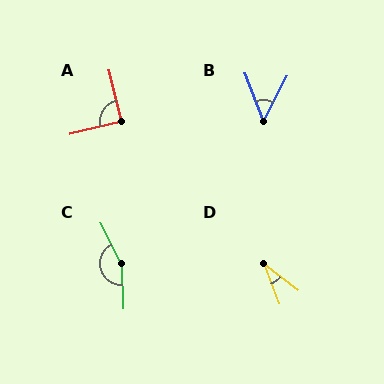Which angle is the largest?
C, at approximately 155 degrees.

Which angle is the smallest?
D, at approximately 32 degrees.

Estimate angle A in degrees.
Approximately 90 degrees.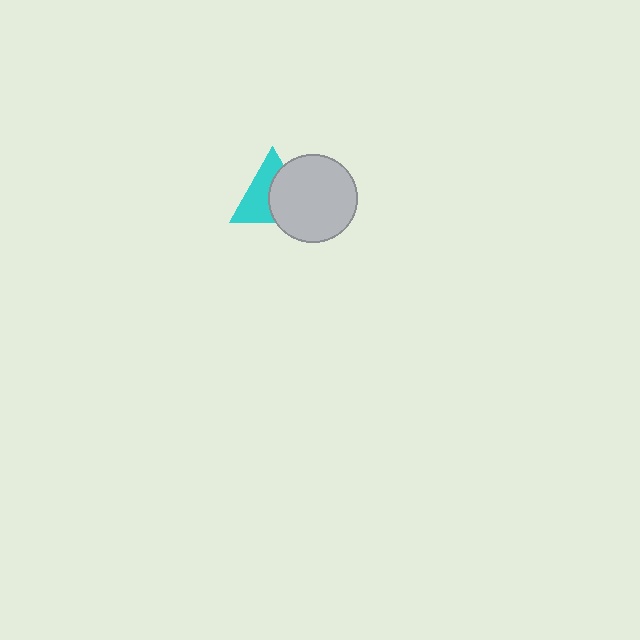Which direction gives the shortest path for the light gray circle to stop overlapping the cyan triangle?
Moving right gives the shortest separation.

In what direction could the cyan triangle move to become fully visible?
The cyan triangle could move left. That would shift it out from behind the light gray circle entirely.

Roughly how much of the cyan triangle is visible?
About half of it is visible (roughly 51%).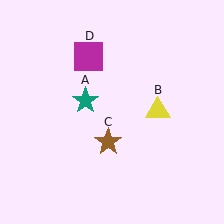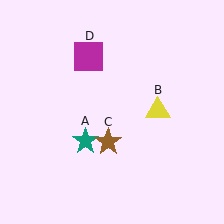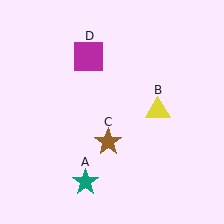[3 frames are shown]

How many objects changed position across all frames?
1 object changed position: teal star (object A).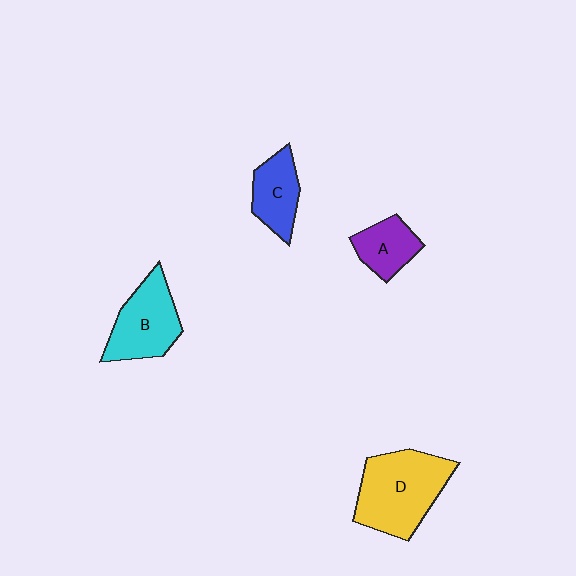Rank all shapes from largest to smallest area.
From largest to smallest: D (yellow), B (cyan), C (blue), A (purple).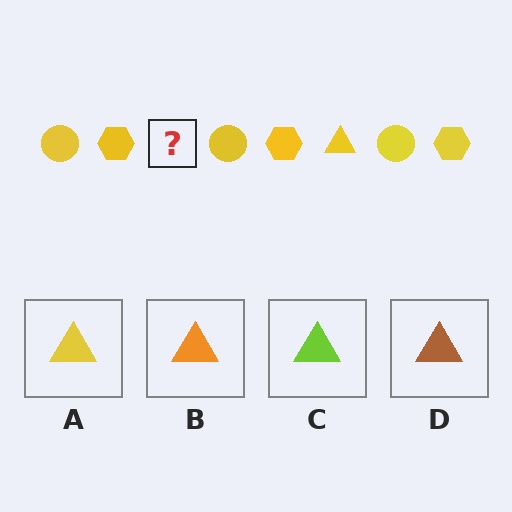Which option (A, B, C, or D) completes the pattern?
A.